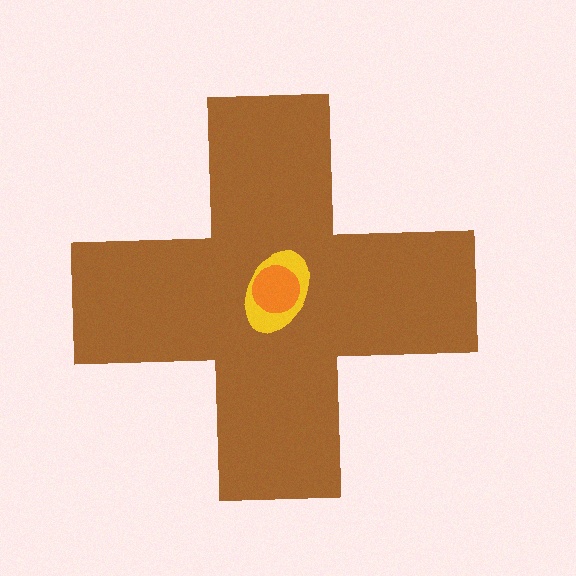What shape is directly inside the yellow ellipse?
The orange circle.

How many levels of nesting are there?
3.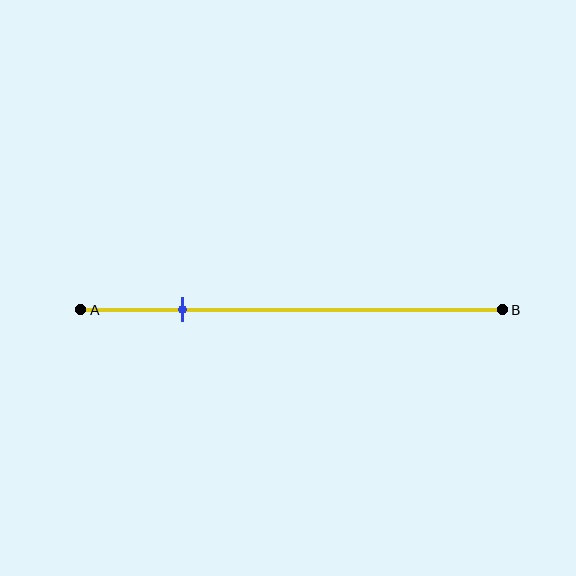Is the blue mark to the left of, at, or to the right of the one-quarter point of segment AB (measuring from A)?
The blue mark is approximately at the one-quarter point of segment AB.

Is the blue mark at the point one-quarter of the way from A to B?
Yes, the mark is approximately at the one-quarter point.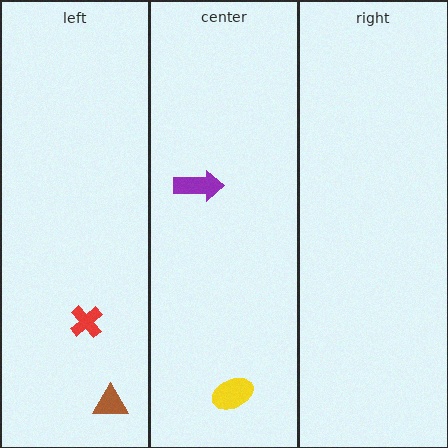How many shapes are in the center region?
2.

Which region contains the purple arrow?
The center region.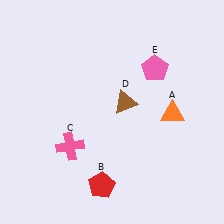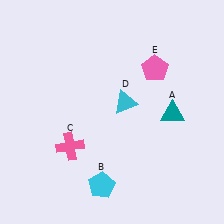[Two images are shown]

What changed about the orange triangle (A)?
In Image 1, A is orange. In Image 2, it changed to teal.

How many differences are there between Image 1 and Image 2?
There are 3 differences between the two images.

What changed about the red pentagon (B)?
In Image 1, B is red. In Image 2, it changed to cyan.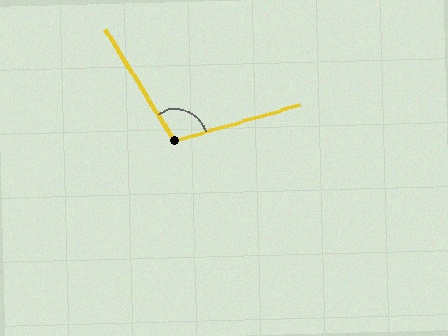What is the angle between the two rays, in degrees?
Approximately 105 degrees.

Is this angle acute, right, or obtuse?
It is obtuse.